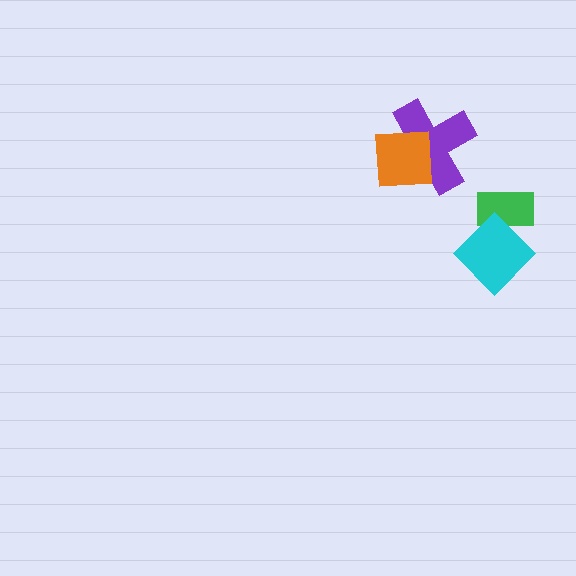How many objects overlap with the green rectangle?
1 object overlaps with the green rectangle.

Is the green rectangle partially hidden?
Yes, it is partially covered by another shape.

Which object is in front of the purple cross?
The orange square is in front of the purple cross.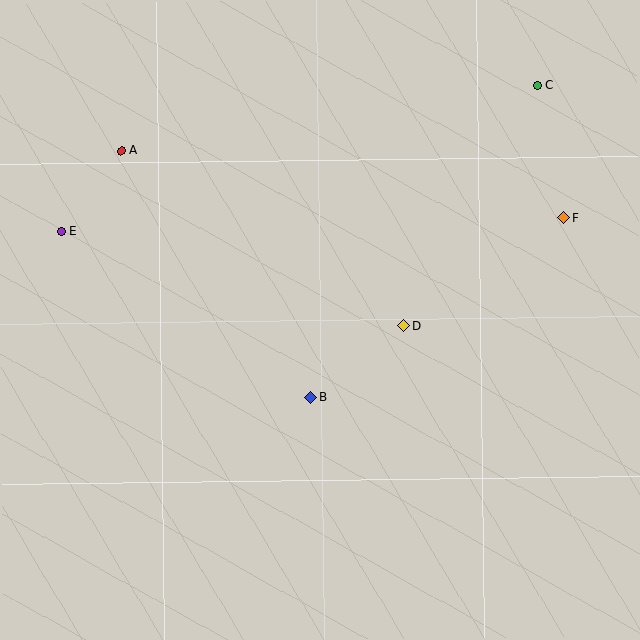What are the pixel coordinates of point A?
Point A is at (121, 150).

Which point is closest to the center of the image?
Point B at (311, 397) is closest to the center.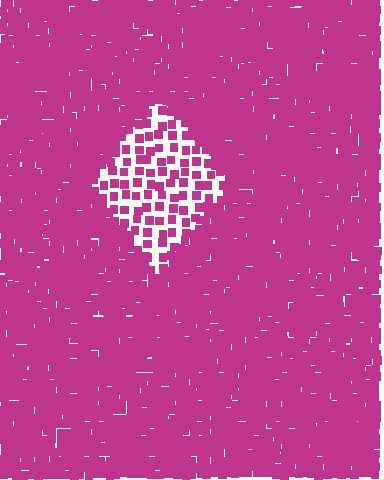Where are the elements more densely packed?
The elements are more densely packed outside the diamond boundary.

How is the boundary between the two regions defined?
The boundary is defined by a change in element density (approximately 2.9x ratio). All elements are the same color, size, and shape.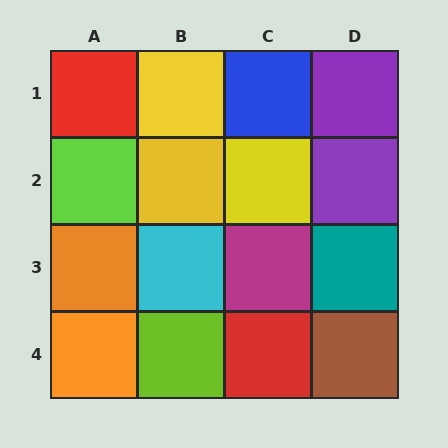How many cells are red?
2 cells are red.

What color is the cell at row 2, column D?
Purple.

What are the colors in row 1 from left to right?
Red, yellow, blue, purple.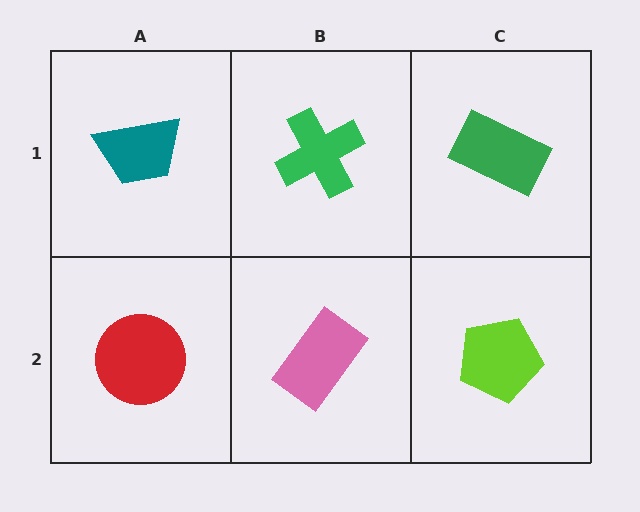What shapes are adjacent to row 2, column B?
A green cross (row 1, column B), a red circle (row 2, column A), a lime pentagon (row 2, column C).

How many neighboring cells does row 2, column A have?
2.